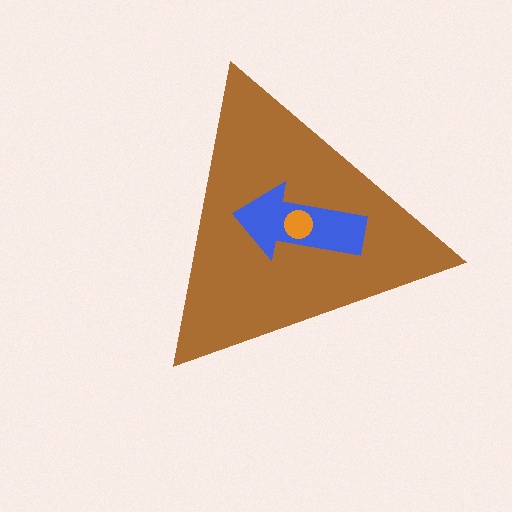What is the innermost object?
The orange circle.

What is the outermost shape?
The brown triangle.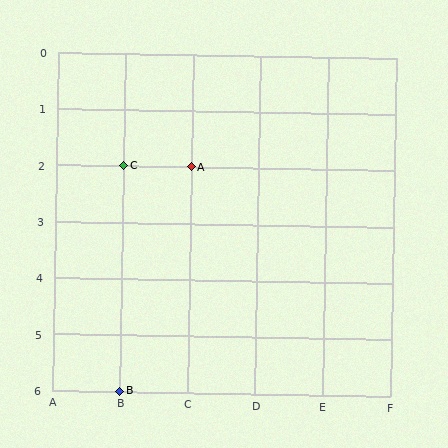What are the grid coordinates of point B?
Point B is at grid coordinates (B, 6).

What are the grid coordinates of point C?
Point C is at grid coordinates (B, 2).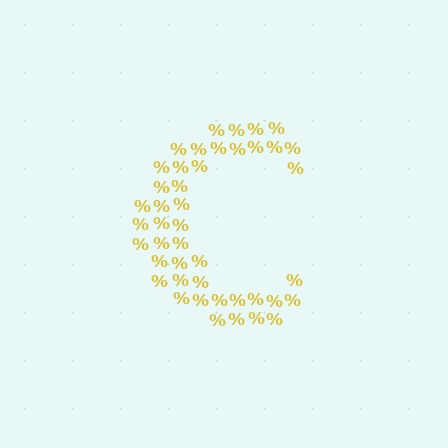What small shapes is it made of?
It is made of small percent signs.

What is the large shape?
The large shape is the letter C.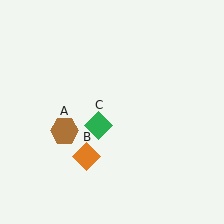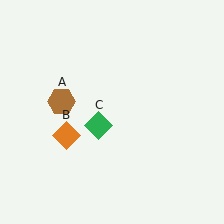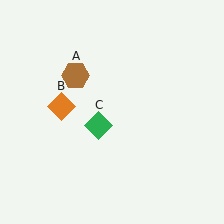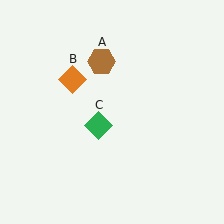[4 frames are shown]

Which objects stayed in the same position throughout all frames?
Green diamond (object C) remained stationary.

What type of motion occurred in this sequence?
The brown hexagon (object A), orange diamond (object B) rotated clockwise around the center of the scene.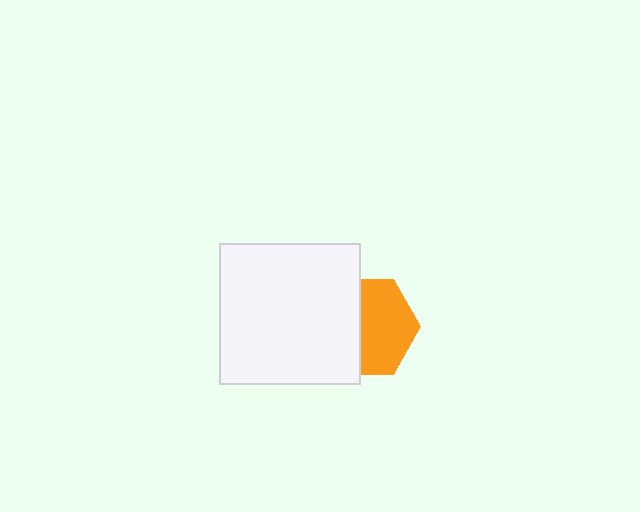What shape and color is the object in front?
The object in front is a white square.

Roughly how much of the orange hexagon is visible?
About half of it is visible (roughly 55%).